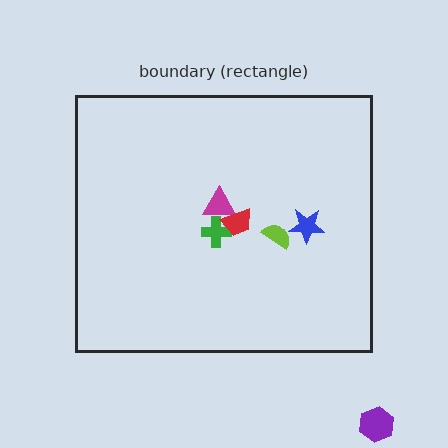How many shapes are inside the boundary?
5 inside, 1 outside.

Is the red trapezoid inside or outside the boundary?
Inside.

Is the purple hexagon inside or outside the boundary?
Outside.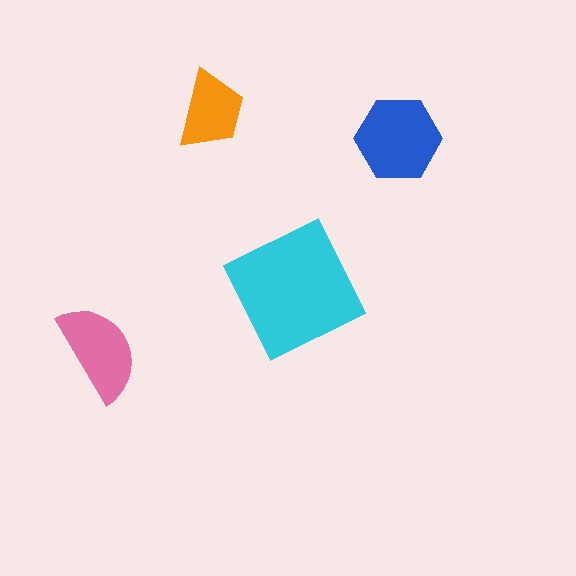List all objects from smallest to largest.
The orange trapezoid, the pink semicircle, the blue hexagon, the cyan square.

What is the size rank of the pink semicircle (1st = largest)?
3rd.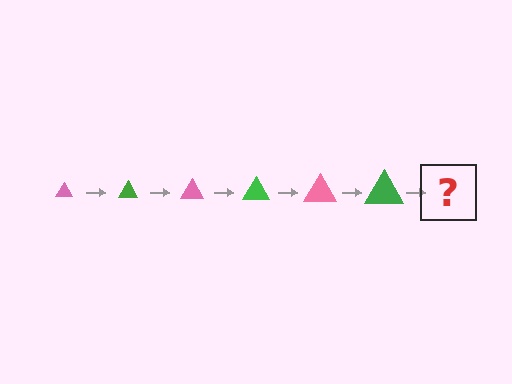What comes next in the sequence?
The next element should be a pink triangle, larger than the previous one.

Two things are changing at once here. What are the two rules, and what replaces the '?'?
The two rules are that the triangle grows larger each step and the color cycles through pink and green. The '?' should be a pink triangle, larger than the previous one.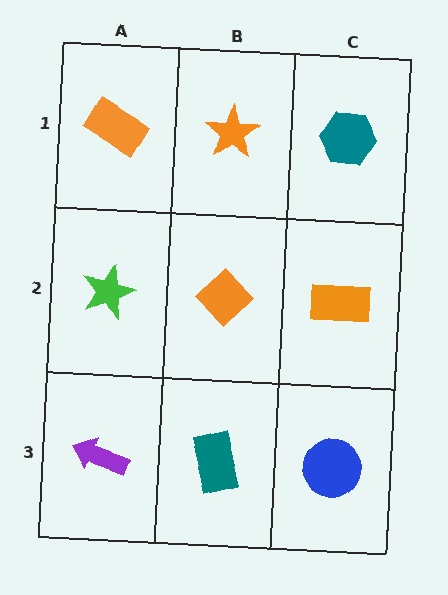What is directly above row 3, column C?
An orange rectangle.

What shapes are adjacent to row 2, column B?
An orange star (row 1, column B), a teal rectangle (row 3, column B), a green star (row 2, column A), an orange rectangle (row 2, column C).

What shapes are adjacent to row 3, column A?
A green star (row 2, column A), a teal rectangle (row 3, column B).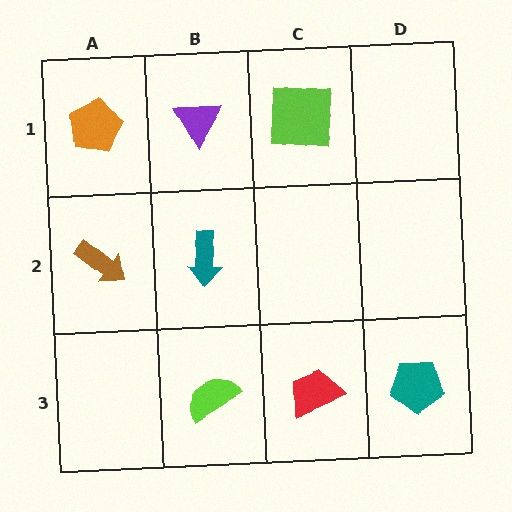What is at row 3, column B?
A lime semicircle.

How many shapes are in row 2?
2 shapes.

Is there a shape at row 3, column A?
No, that cell is empty.